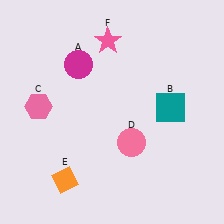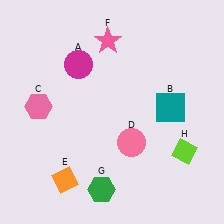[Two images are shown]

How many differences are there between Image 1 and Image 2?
There are 2 differences between the two images.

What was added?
A green hexagon (G), a lime diamond (H) were added in Image 2.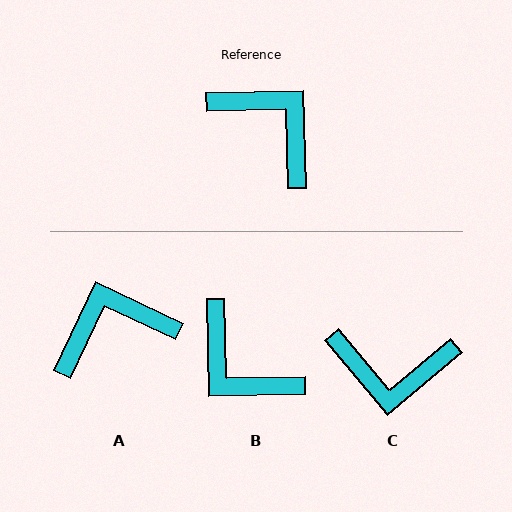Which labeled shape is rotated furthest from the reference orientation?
B, about 180 degrees away.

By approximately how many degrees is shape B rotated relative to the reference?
Approximately 180 degrees counter-clockwise.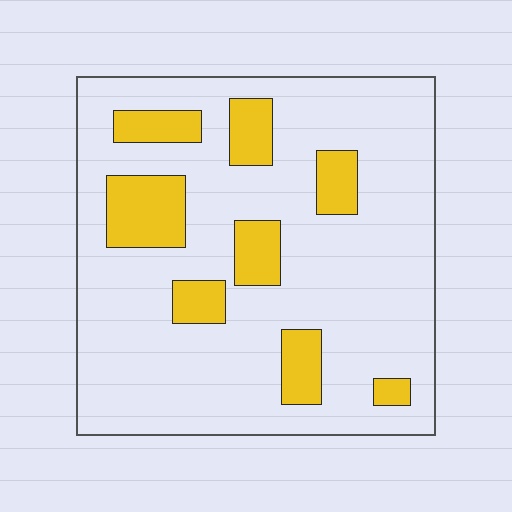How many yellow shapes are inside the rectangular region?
8.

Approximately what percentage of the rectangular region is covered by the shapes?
Approximately 20%.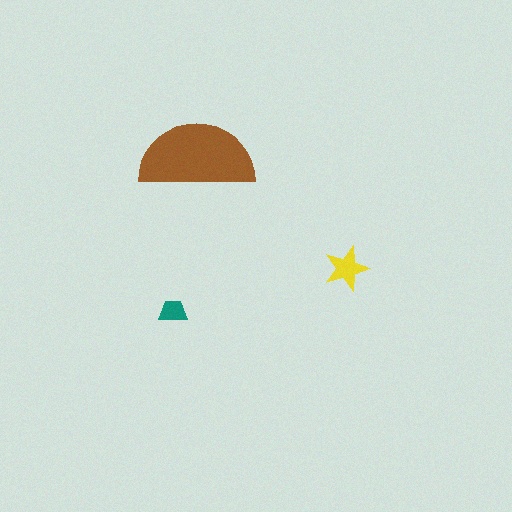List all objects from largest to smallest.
The brown semicircle, the yellow star, the teal trapezoid.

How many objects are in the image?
There are 3 objects in the image.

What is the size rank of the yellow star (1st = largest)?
2nd.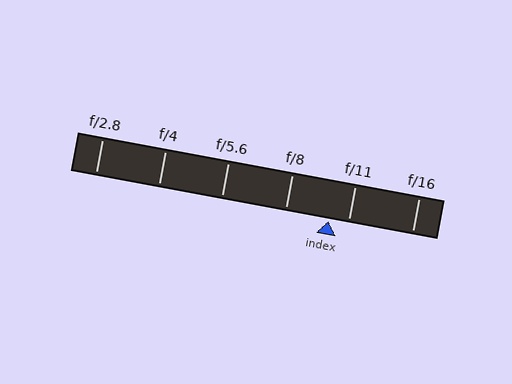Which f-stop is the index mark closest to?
The index mark is closest to f/11.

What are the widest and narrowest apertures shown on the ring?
The widest aperture shown is f/2.8 and the narrowest is f/16.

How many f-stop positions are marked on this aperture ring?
There are 6 f-stop positions marked.